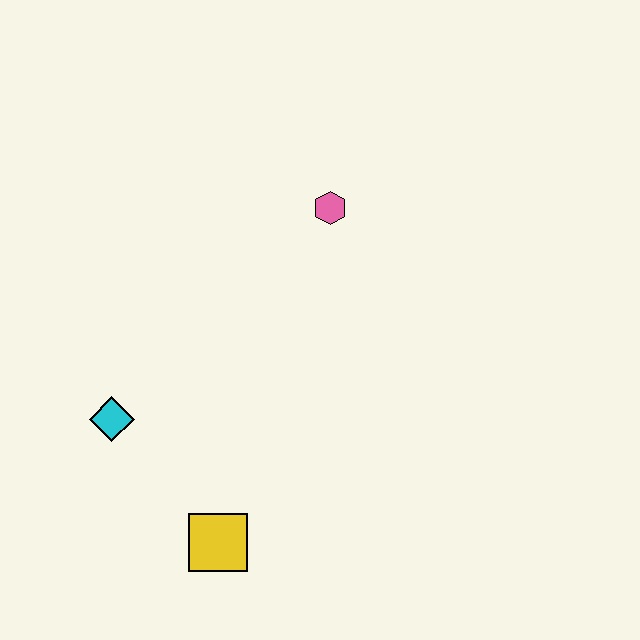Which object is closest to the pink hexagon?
The cyan diamond is closest to the pink hexagon.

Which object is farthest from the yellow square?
The pink hexagon is farthest from the yellow square.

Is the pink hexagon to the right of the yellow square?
Yes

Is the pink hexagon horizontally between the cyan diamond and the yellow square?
No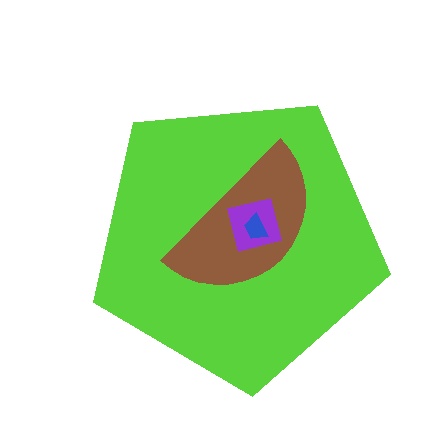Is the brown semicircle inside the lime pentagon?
Yes.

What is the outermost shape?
The lime pentagon.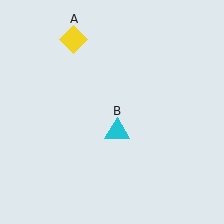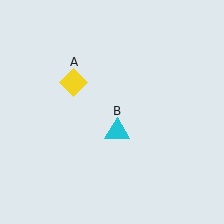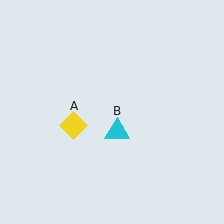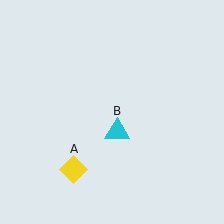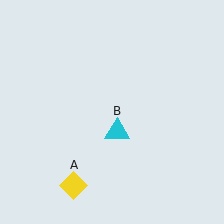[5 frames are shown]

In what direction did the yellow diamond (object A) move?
The yellow diamond (object A) moved down.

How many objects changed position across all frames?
1 object changed position: yellow diamond (object A).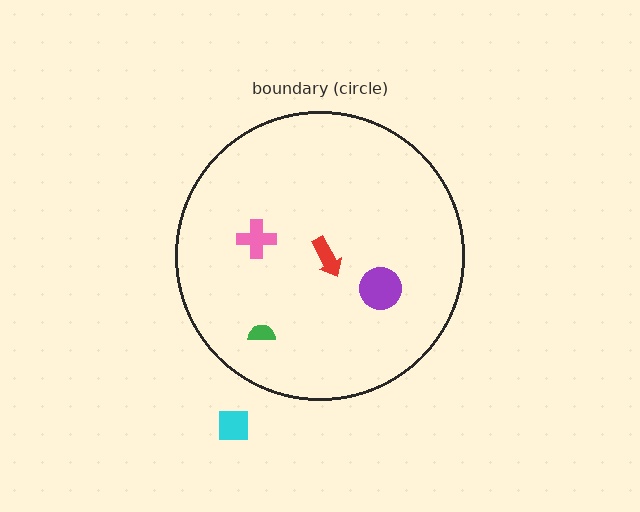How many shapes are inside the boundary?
4 inside, 1 outside.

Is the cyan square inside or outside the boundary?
Outside.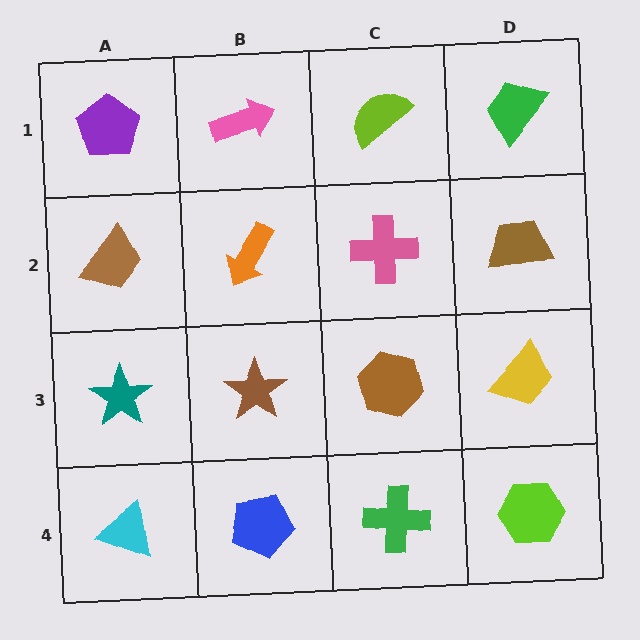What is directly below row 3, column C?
A green cross.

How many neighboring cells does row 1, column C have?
3.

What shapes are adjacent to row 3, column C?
A pink cross (row 2, column C), a green cross (row 4, column C), a brown star (row 3, column B), a yellow trapezoid (row 3, column D).